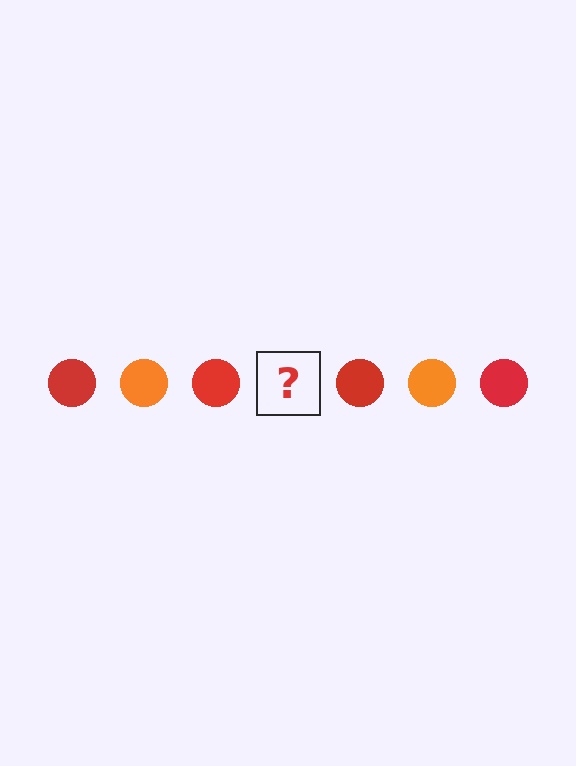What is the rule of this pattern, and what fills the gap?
The rule is that the pattern cycles through red, orange circles. The gap should be filled with an orange circle.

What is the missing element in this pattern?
The missing element is an orange circle.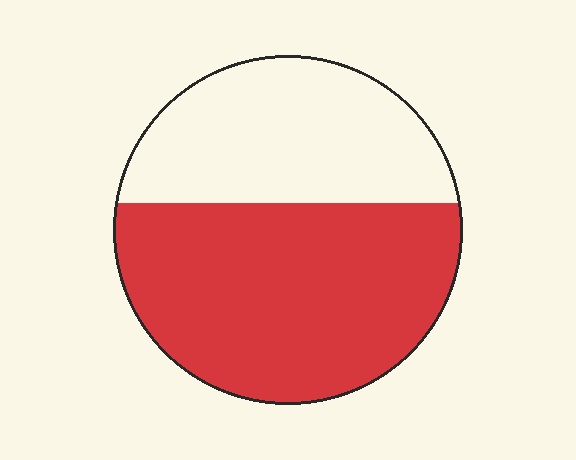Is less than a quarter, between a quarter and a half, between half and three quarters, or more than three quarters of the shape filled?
Between half and three quarters.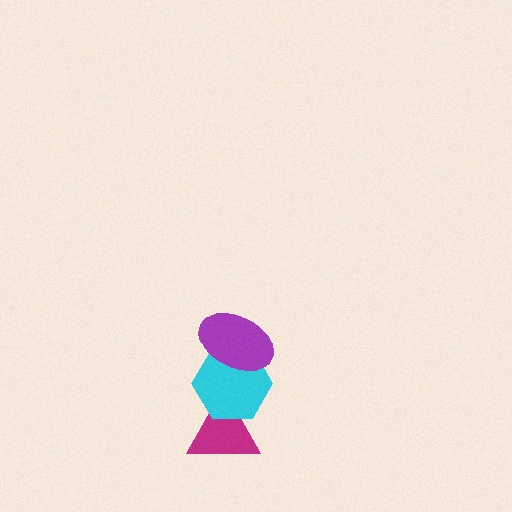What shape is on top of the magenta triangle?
The cyan hexagon is on top of the magenta triangle.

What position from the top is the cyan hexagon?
The cyan hexagon is 2nd from the top.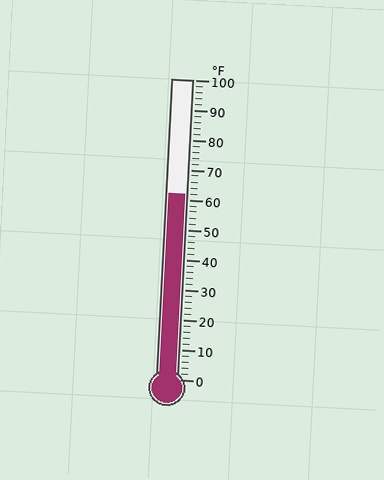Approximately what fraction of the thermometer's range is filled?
The thermometer is filled to approximately 60% of its range.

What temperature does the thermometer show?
The thermometer shows approximately 62°F.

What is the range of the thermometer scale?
The thermometer scale ranges from 0°F to 100°F.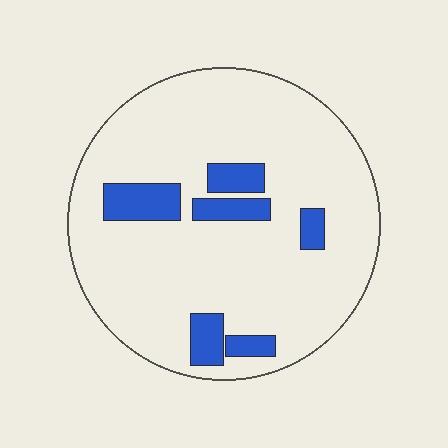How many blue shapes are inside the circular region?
6.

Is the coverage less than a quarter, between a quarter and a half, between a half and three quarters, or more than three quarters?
Less than a quarter.